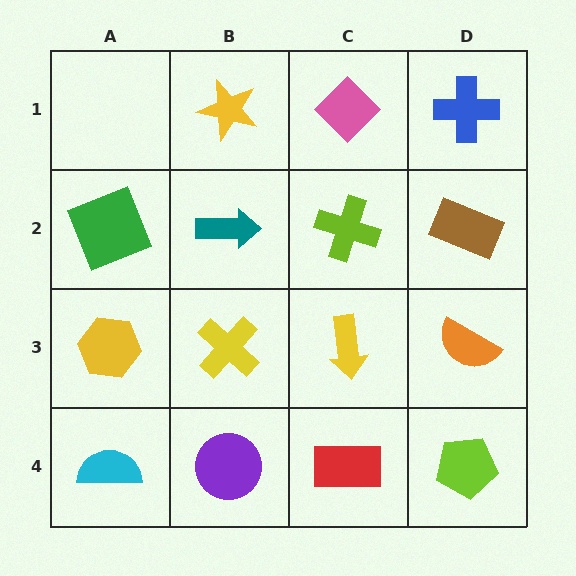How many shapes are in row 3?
4 shapes.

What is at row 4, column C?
A red rectangle.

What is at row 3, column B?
A yellow cross.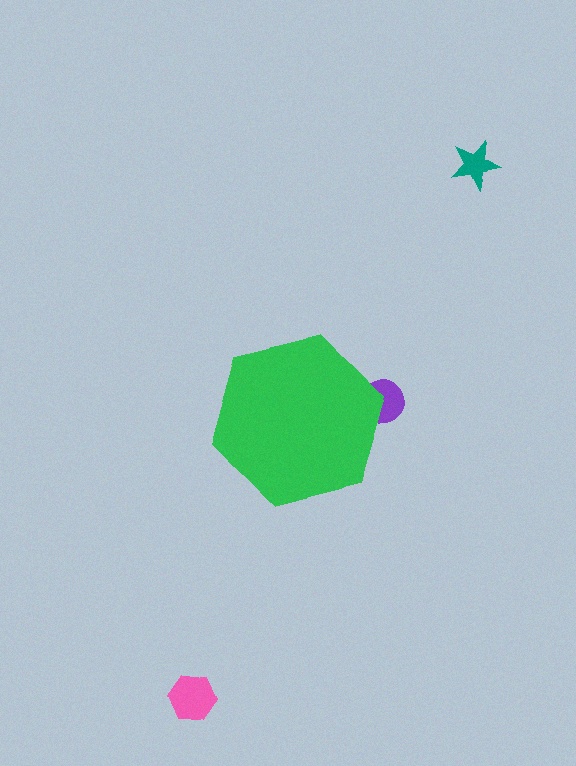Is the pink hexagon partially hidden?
No, the pink hexagon is fully visible.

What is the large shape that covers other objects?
A green hexagon.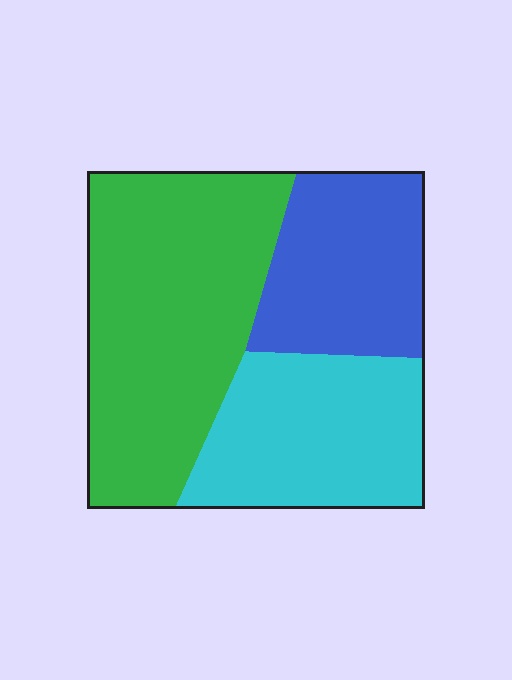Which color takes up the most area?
Green, at roughly 45%.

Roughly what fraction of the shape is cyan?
Cyan covers around 30% of the shape.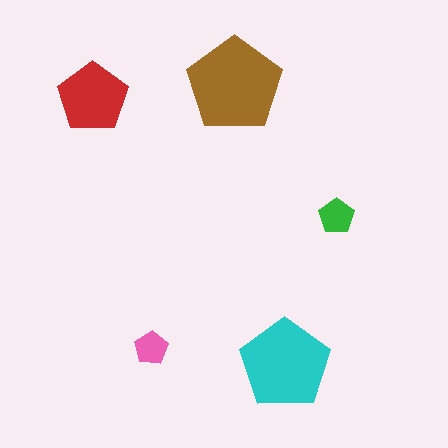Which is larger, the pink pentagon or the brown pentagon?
The brown one.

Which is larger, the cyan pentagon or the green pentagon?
The cyan one.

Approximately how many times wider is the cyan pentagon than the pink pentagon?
About 2.5 times wider.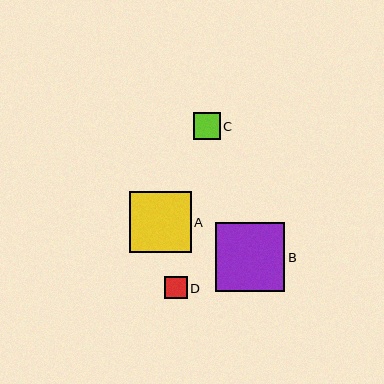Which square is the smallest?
Square D is the smallest with a size of approximately 23 pixels.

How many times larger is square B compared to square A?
Square B is approximately 1.1 times the size of square A.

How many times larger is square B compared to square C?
Square B is approximately 2.6 times the size of square C.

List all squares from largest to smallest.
From largest to smallest: B, A, C, D.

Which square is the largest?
Square B is the largest with a size of approximately 69 pixels.